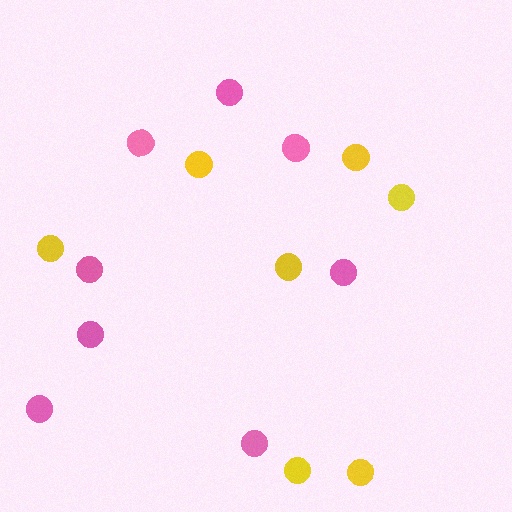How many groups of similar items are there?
There are 2 groups: one group of yellow circles (7) and one group of pink circles (8).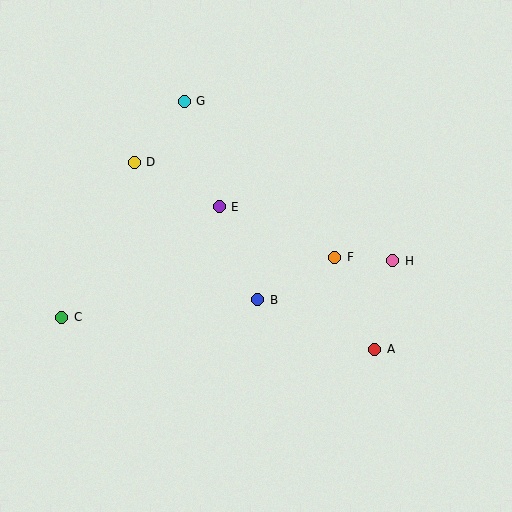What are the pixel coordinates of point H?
Point H is at (393, 261).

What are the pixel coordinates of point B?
Point B is at (258, 300).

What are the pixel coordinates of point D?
Point D is at (134, 162).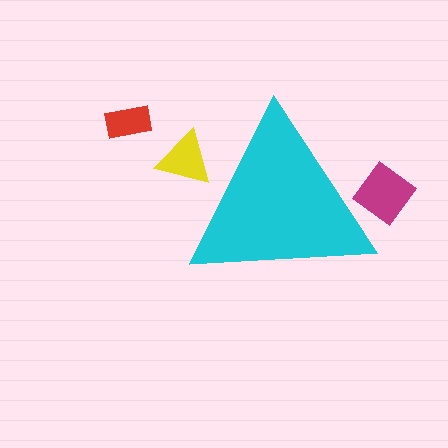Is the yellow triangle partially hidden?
Yes, the yellow triangle is partially hidden behind the cyan triangle.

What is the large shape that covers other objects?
A cyan triangle.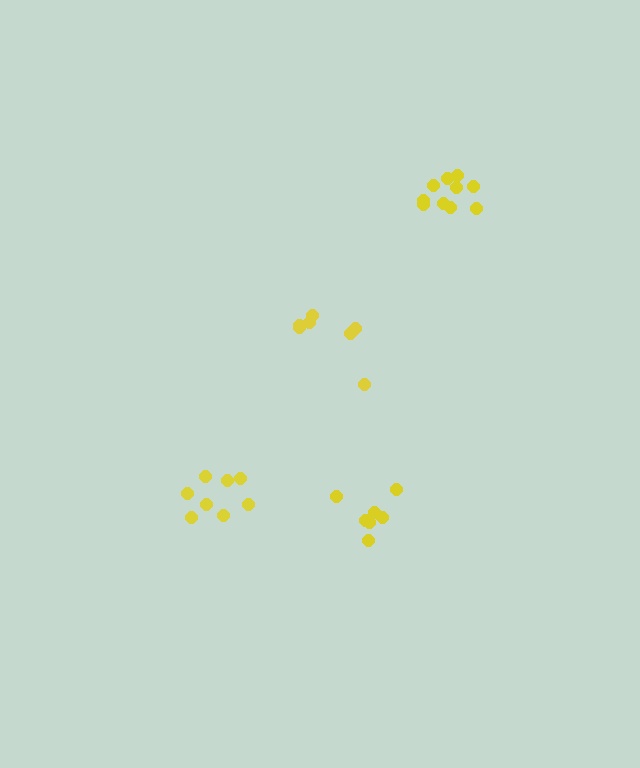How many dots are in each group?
Group 1: 10 dots, Group 2: 7 dots, Group 3: 7 dots, Group 4: 9 dots (33 total).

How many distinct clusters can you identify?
There are 4 distinct clusters.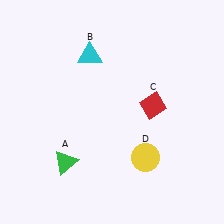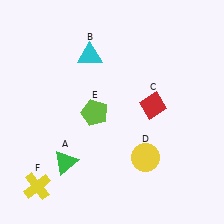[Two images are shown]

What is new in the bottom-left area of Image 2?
A yellow cross (F) was added in the bottom-left area of Image 2.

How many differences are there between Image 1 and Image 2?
There are 2 differences between the two images.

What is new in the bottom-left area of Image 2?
A lime pentagon (E) was added in the bottom-left area of Image 2.